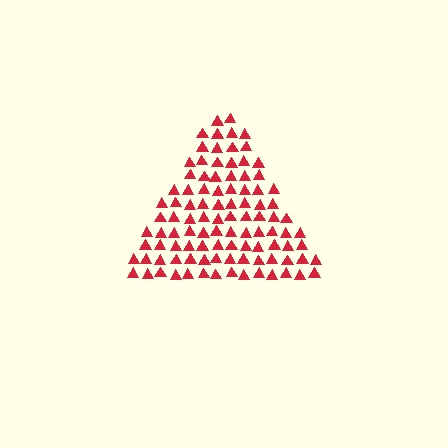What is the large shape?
The large shape is a triangle.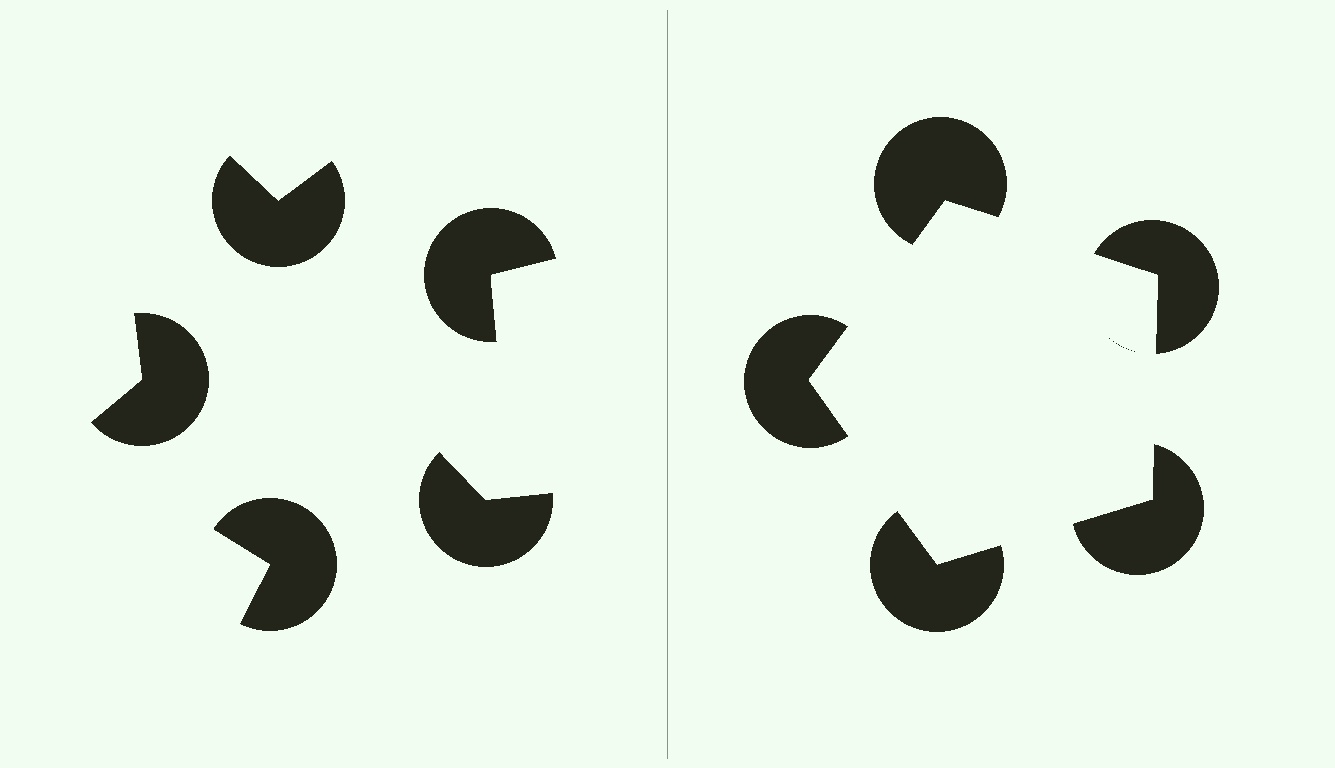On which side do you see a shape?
An illusory pentagon appears on the right side. On the left side the wedge cuts are rotated, so no coherent shape forms.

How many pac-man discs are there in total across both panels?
10 — 5 on each side.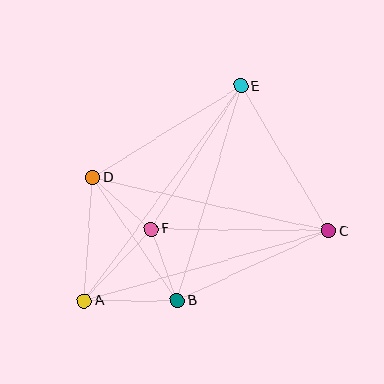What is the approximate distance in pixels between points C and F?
The distance between C and F is approximately 177 pixels.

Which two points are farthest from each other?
Points A and E are farthest from each other.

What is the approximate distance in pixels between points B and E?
The distance between B and E is approximately 224 pixels.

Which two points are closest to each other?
Points B and F are closest to each other.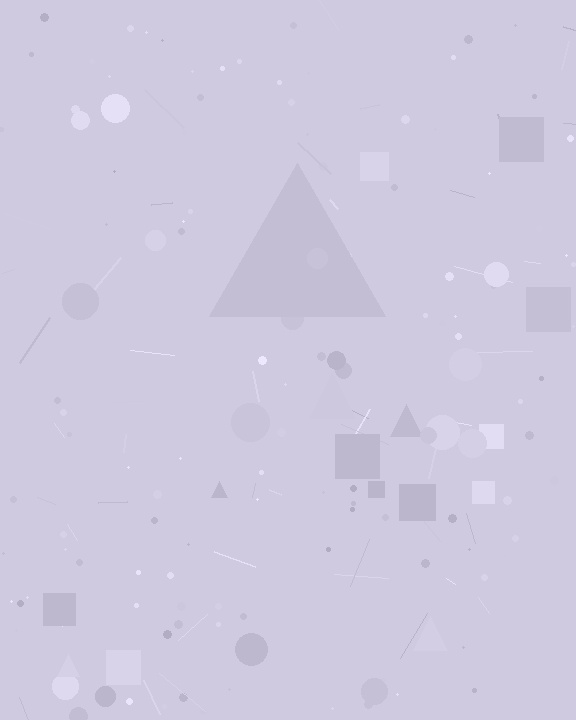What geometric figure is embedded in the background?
A triangle is embedded in the background.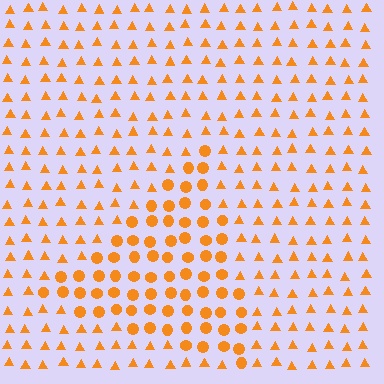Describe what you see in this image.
The image is filled with small orange elements arranged in a uniform grid. A triangle-shaped region contains circles, while the surrounding area contains triangles. The boundary is defined purely by the change in element shape.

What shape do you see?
I see a triangle.